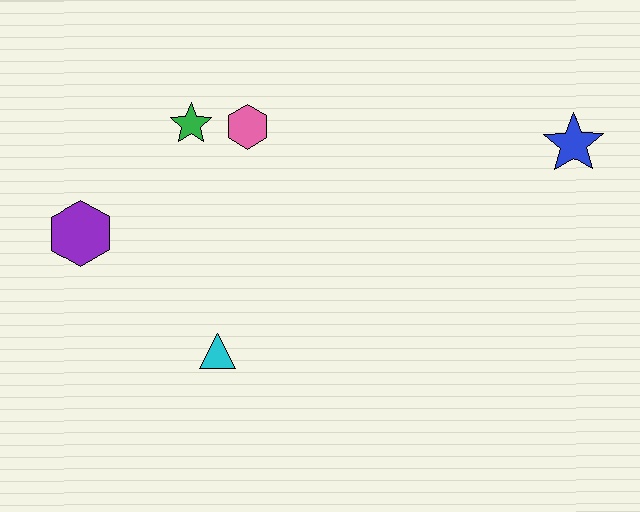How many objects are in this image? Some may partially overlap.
There are 5 objects.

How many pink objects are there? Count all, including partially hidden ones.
There is 1 pink object.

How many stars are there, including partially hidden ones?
There are 2 stars.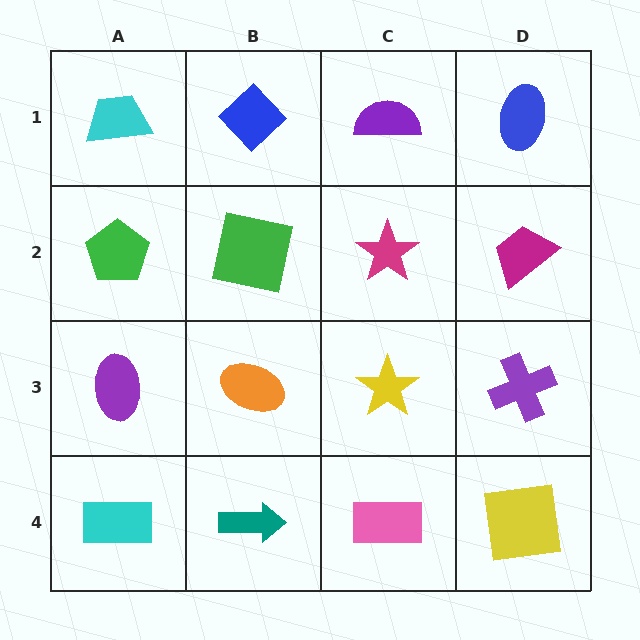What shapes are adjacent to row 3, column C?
A magenta star (row 2, column C), a pink rectangle (row 4, column C), an orange ellipse (row 3, column B), a purple cross (row 3, column D).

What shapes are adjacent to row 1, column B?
A green square (row 2, column B), a cyan trapezoid (row 1, column A), a purple semicircle (row 1, column C).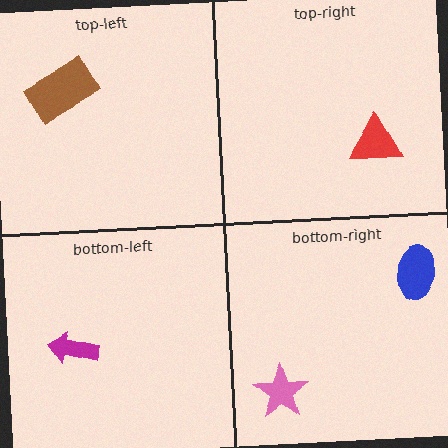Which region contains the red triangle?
The top-right region.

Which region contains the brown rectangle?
The top-left region.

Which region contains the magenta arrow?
The bottom-left region.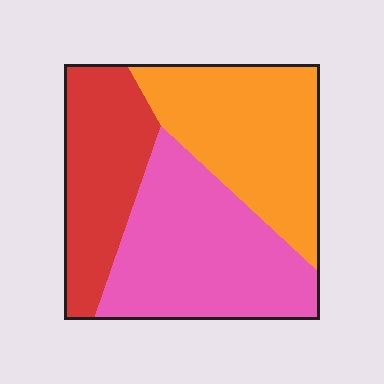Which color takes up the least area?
Red, at roughly 25%.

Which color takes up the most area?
Pink, at roughly 40%.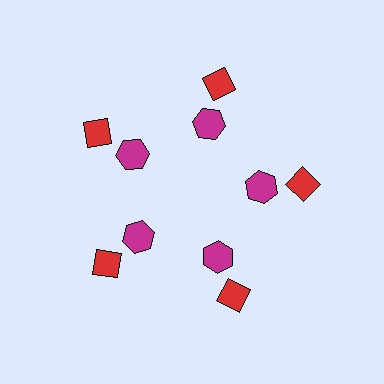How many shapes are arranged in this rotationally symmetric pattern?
There are 10 shapes, arranged in 5 groups of 2.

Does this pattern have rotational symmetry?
Yes, this pattern has 5-fold rotational symmetry. It looks the same after rotating 72 degrees around the center.